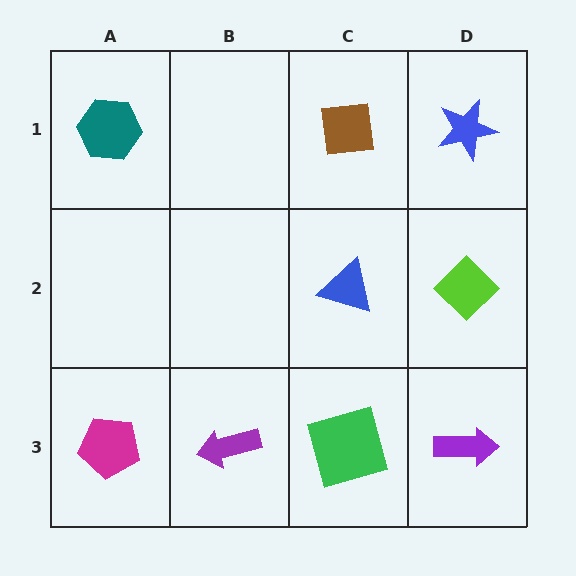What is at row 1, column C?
A brown square.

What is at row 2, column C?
A blue triangle.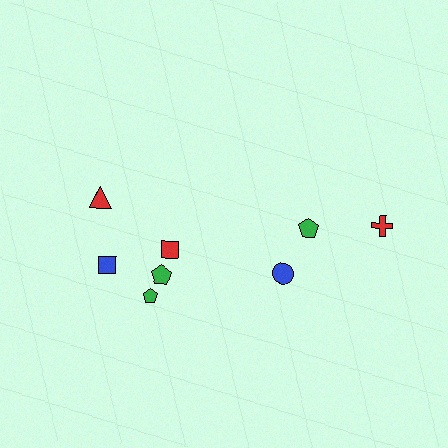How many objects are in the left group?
There are 5 objects.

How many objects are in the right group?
There are 3 objects.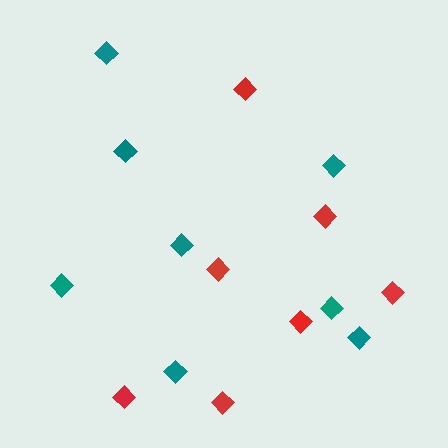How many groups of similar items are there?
There are 2 groups: one group of teal diamonds (8) and one group of red diamonds (7).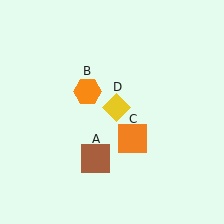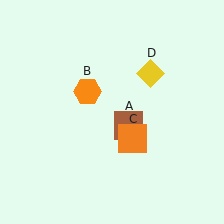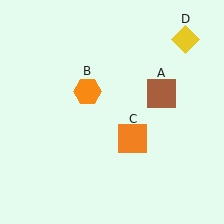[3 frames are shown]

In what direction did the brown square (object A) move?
The brown square (object A) moved up and to the right.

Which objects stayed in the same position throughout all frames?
Orange hexagon (object B) and orange square (object C) remained stationary.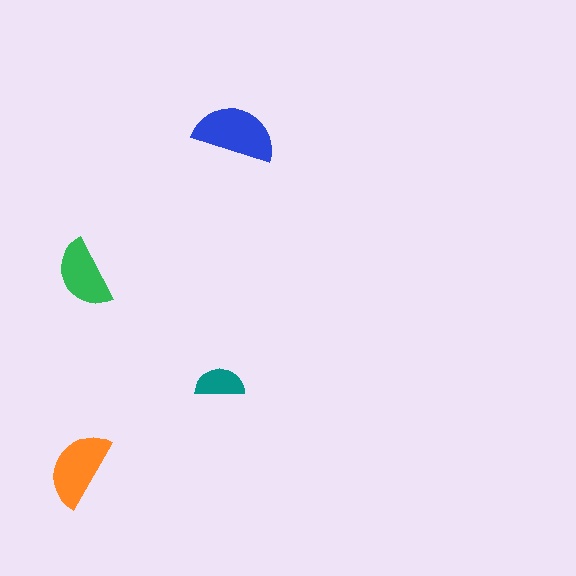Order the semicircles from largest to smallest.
the blue one, the orange one, the green one, the teal one.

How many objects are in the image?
There are 4 objects in the image.